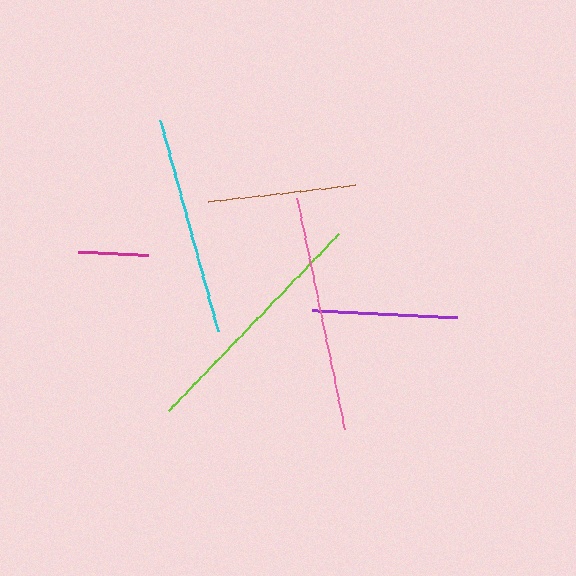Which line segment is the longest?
The lime line is the longest at approximately 245 pixels.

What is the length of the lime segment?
The lime segment is approximately 245 pixels long.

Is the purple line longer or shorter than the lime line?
The lime line is longer than the purple line.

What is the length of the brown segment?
The brown segment is approximately 148 pixels long.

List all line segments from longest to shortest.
From longest to shortest: lime, pink, cyan, brown, purple, magenta.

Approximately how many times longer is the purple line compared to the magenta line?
The purple line is approximately 2.0 times the length of the magenta line.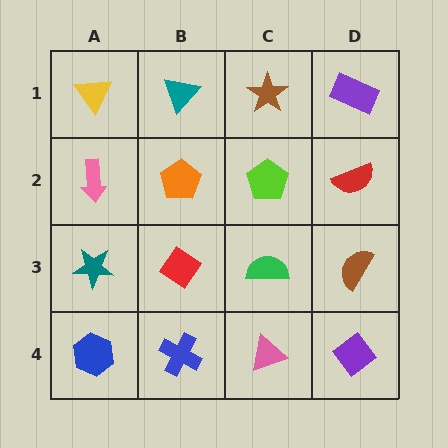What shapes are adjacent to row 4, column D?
A brown semicircle (row 3, column D), a pink triangle (row 4, column C).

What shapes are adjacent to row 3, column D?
A red semicircle (row 2, column D), a purple diamond (row 4, column D), a green semicircle (row 3, column C).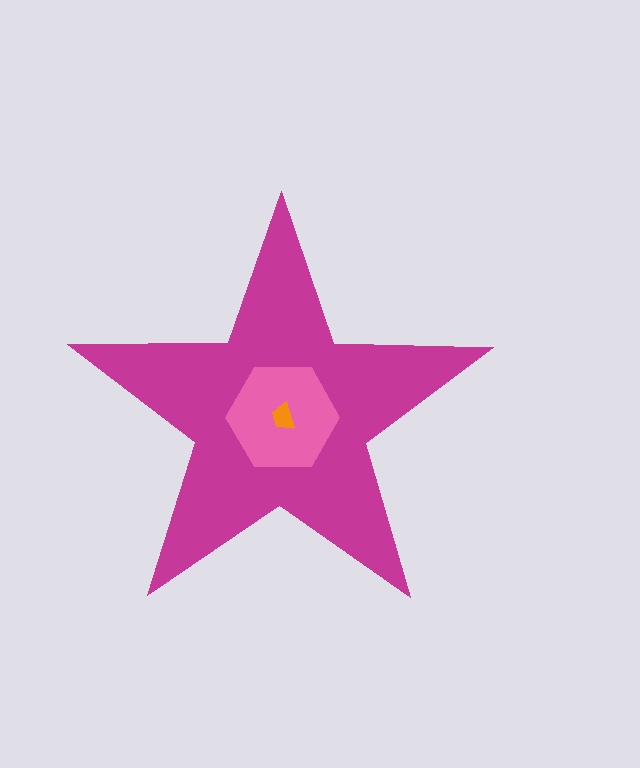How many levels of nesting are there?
3.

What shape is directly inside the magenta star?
The pink hexagon.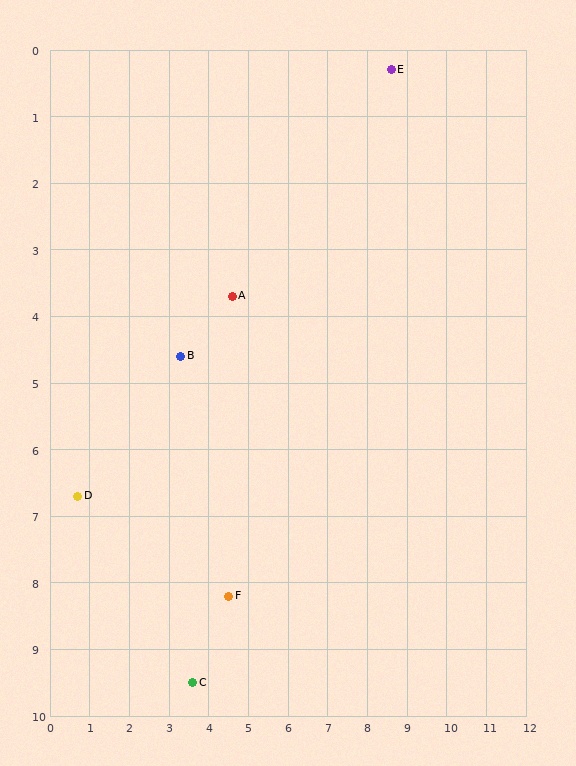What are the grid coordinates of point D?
Point D is at approximately (0.7, 6.7).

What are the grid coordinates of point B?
Point B is at approximately (3.3, 4.6).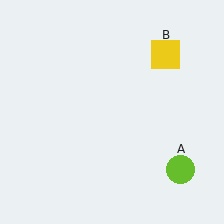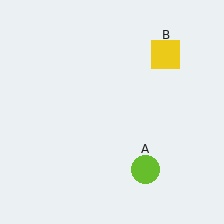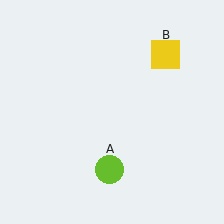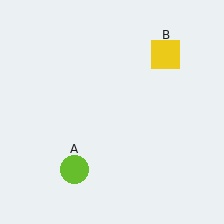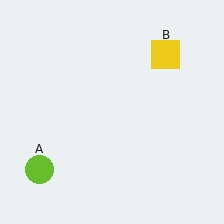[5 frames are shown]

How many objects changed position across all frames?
1 object changed position: lime circle (object A).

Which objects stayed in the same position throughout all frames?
Yellow square (object B) remained stationary.